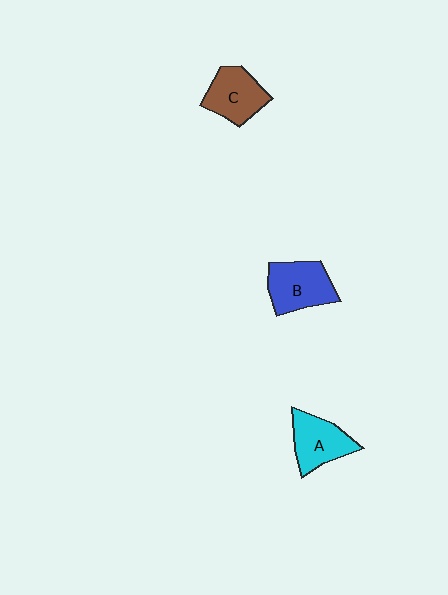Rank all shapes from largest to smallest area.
From largest to smallest: B (blue), A (cyan), C (brown).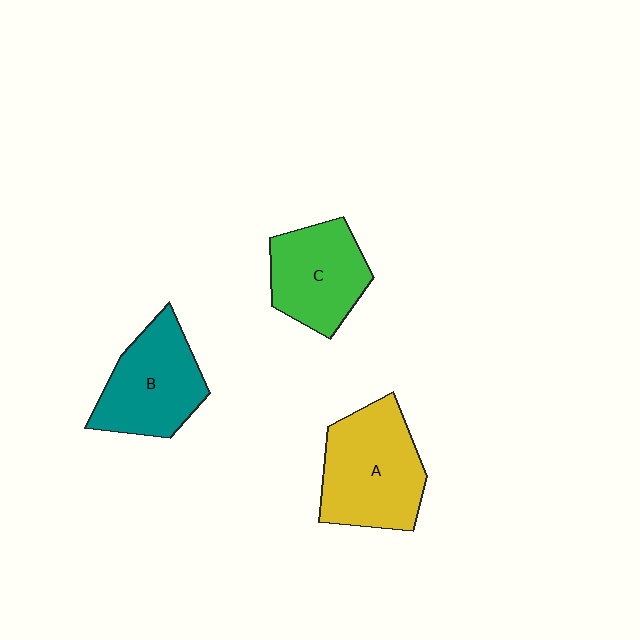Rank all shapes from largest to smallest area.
From largest to smallest: A (yellow), B (teal), C (green).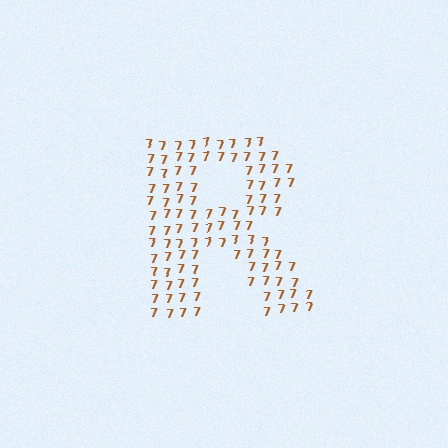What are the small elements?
The small elements are digit 7's.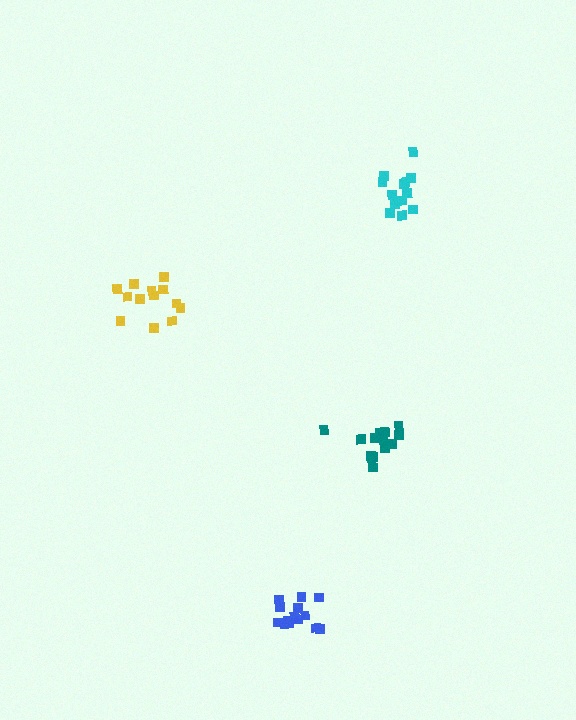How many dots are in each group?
Group 1: 14 dots, Group 2: 13 dots, Group 3: 13 dots, Group 4: 15 dots (55 total).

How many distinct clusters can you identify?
There are 4 distinct clusters.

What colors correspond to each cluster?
The clusters are colored: teal, cyan, yellow, blue.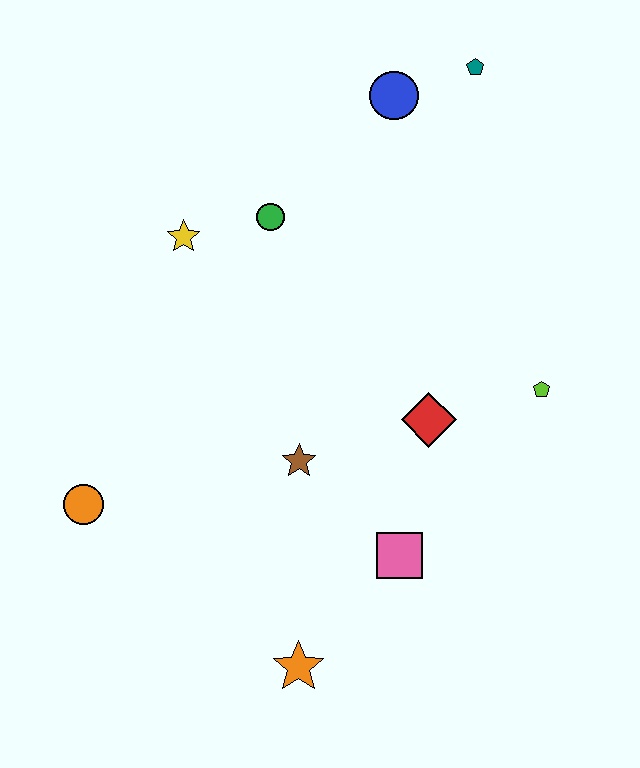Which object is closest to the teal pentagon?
The blue circle is closest to the teal pentagon.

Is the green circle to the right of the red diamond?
No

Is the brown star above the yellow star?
No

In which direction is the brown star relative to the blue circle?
The brown star is below the blue circle.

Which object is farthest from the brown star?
The teal pentagon is farthest from the brown star.